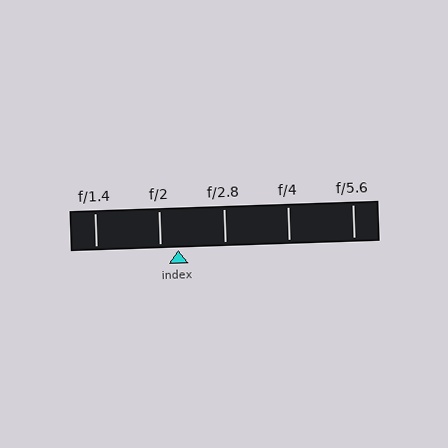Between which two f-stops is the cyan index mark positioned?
The index mark is between f/2 and f/2.8.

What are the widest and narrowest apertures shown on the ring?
The widest aperture shown is f/1.4 and the narrowest is f/5.6.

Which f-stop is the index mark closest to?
The index mark is closest to f/2.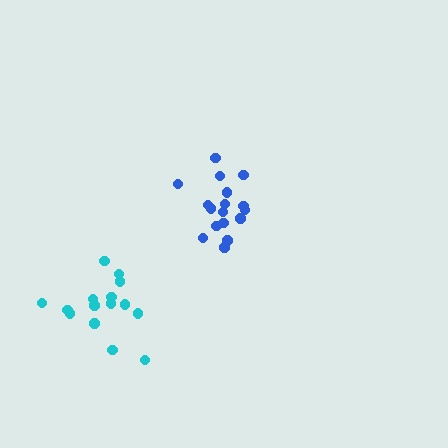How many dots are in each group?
Group 1: 15 dots, Group 2: 17 dots (32 total).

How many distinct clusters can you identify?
There are 2 distinct clusters.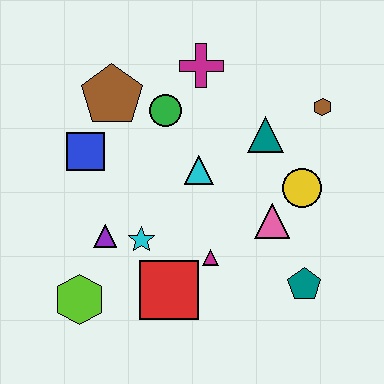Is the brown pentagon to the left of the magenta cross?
Yes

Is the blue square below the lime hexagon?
No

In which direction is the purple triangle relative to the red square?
The purple triangle is to the left of the red square.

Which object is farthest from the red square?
The brown hexagon is farthest from the red square.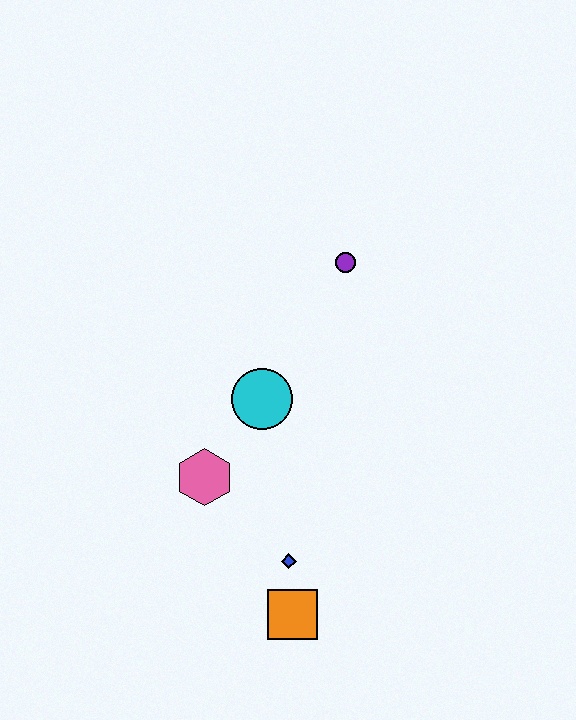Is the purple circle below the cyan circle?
No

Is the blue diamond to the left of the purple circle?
Yes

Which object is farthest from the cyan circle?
The orange square is farthest from the cyan circle.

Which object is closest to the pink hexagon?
The cyan circle is closest to the pink hexagon.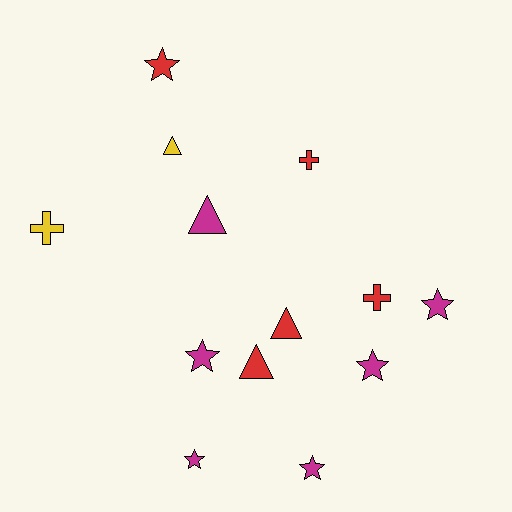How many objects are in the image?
There are 13 objects.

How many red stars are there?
There is 1 red star.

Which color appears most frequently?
Magenta, with 6 objects.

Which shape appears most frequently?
Star, with 6 objects.